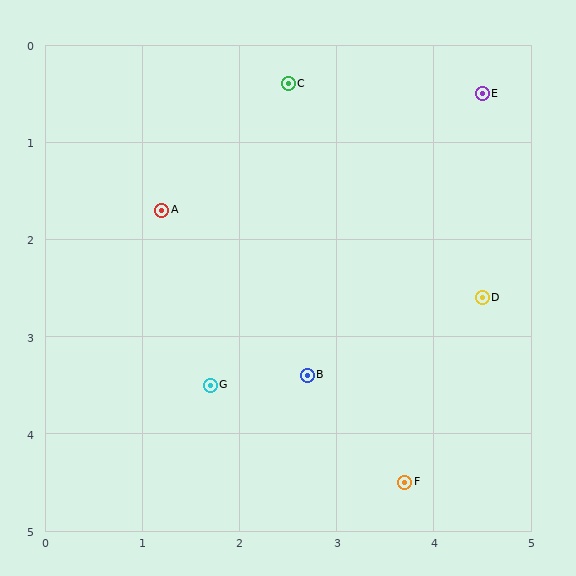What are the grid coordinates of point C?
Point C is at approximately (2.5, 0.4).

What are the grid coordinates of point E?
Point E is at approximately (4.5, 0.5).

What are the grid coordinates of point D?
Point D is at approximately (4.5, 2.6).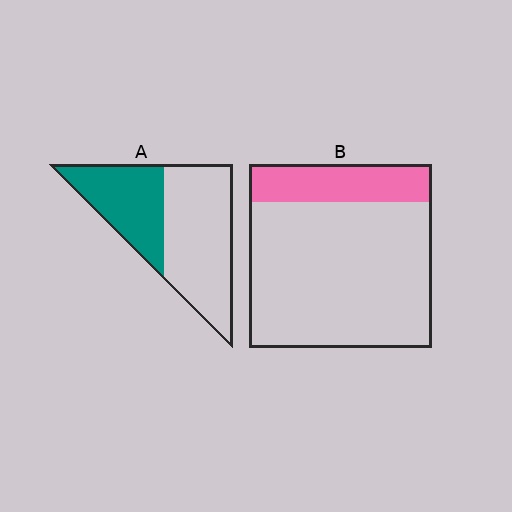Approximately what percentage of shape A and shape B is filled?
A is approximately 40% and B is approximately 20%.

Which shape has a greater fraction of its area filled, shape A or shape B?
Shape A.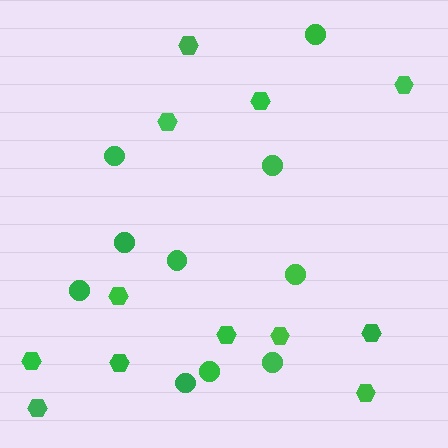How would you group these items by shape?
There are 2 groups: one group of hexagons (12) and one group of circles (10).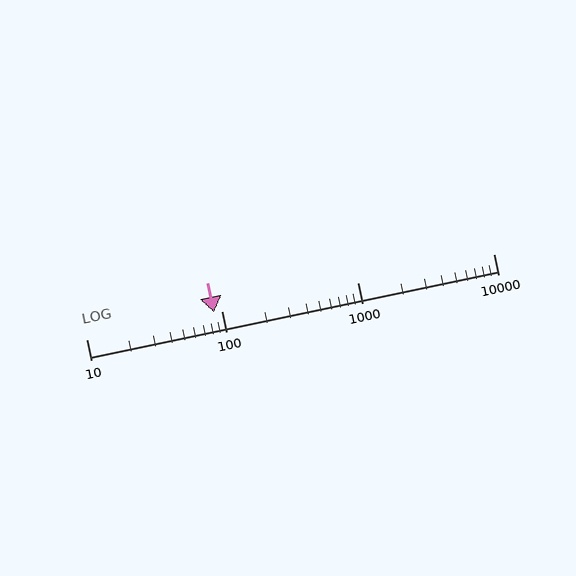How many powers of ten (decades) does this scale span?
The scale spans 3 decades, from 10 to 10000.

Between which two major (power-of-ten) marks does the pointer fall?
The pointer is between 10 and 100.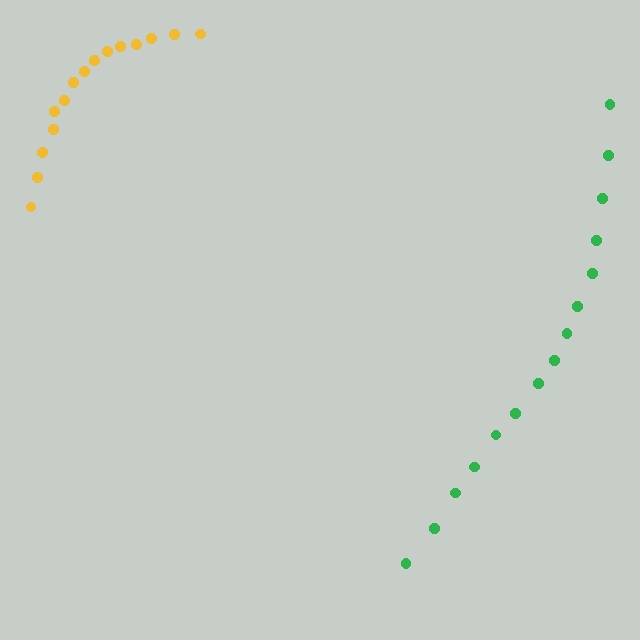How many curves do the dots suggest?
There are 2 distinct paths.